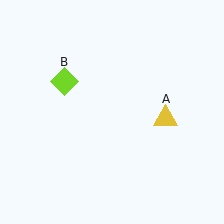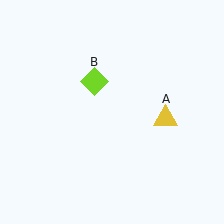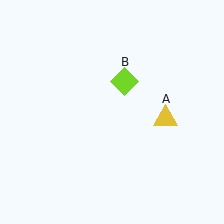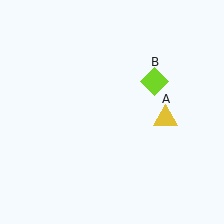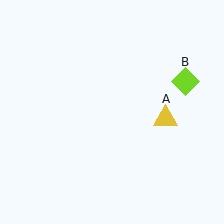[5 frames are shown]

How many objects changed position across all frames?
1 object changed position: lime diamond (object B).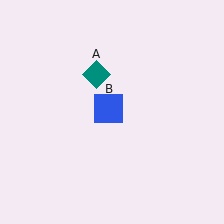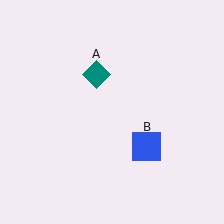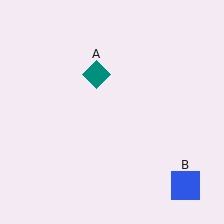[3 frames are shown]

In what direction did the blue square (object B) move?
The blue square (object B) moved down and to the right.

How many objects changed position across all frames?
1 object changed position: blue square (object B).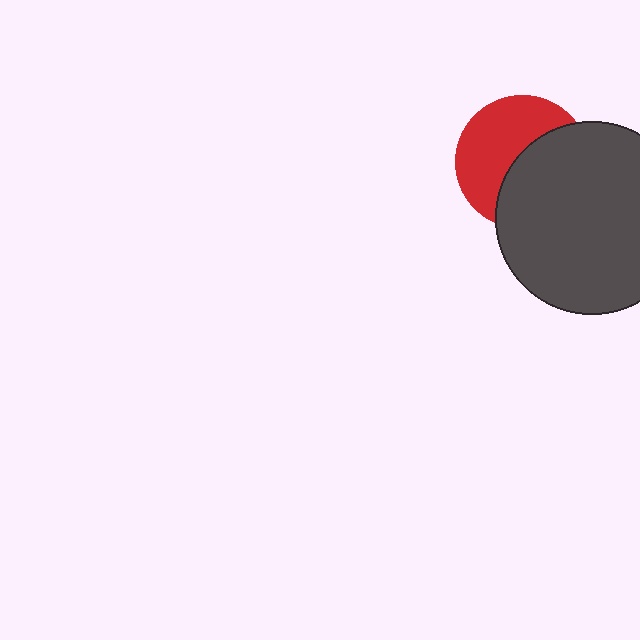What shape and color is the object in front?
The object in front is a dark gray circle.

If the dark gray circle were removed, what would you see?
You would see the complete red circle.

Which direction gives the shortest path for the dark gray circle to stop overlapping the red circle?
Moving toward the lower-right gives the shortest separation.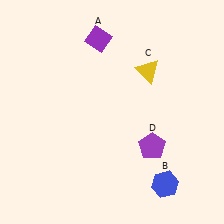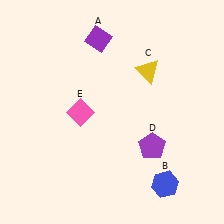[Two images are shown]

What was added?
A pink diamond (E) was added in Image 2.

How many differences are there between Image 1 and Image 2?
There is 1 difference between the two images.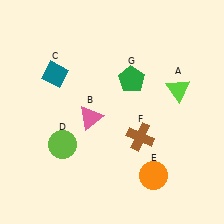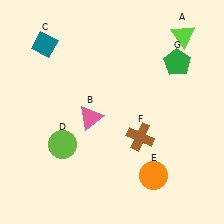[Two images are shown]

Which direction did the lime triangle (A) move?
The lime triangle (A) moved up.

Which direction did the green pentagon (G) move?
The green pentagon (G) moved right.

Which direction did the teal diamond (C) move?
The teal diamond (C) moved up.